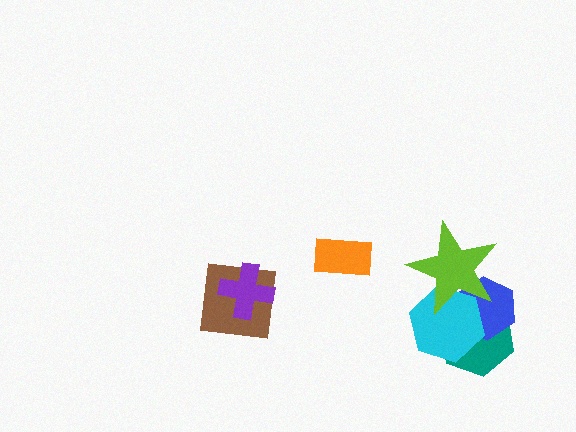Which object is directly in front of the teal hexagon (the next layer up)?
The blue hexagon is directly in front of the teal hexagon.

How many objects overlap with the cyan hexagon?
3 objects overlap with the cyan hexagon.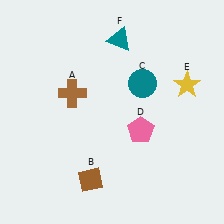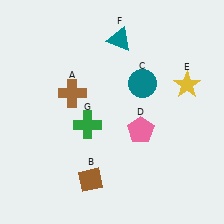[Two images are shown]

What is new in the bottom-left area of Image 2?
A green cross (G) was added in the bottom-left area of Image 2.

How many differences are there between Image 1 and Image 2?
There is 1 difference between the two images.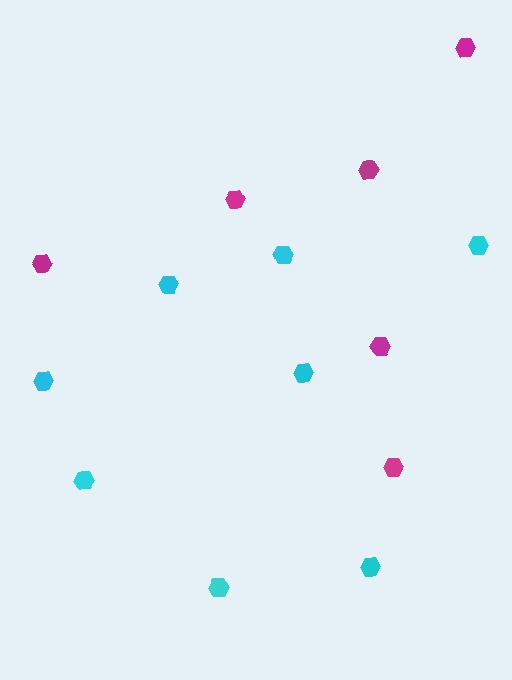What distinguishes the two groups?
There are 2 groups: one group of magenta hexagons (6) and one group of cyan hexagons (8).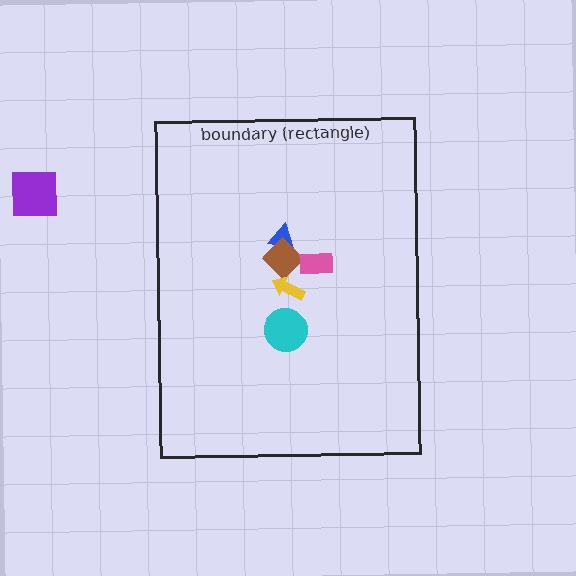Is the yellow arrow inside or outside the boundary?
Inside.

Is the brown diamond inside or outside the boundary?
Inside.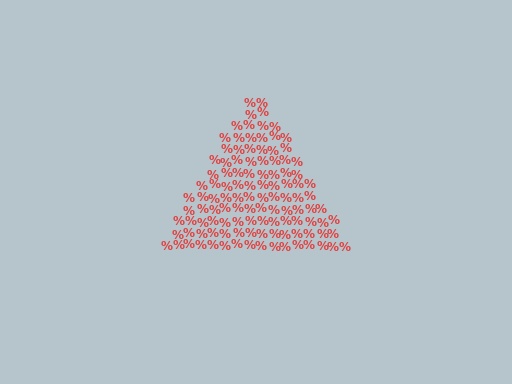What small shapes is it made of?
It is made of small percent signs.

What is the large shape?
The large shape is a triangle.